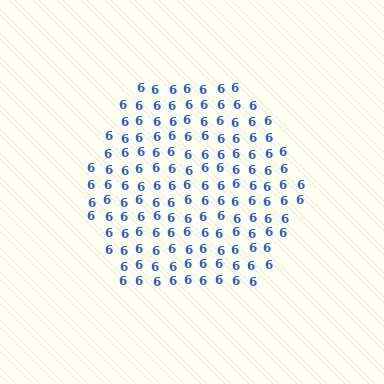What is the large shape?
The large shape is a hexagon.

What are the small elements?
The small elements are digit 6's.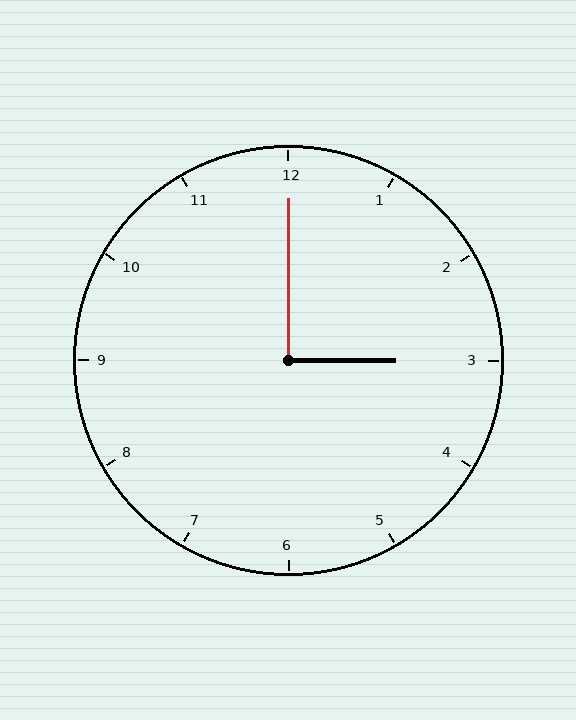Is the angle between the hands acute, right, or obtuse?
It is right.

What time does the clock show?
3:00.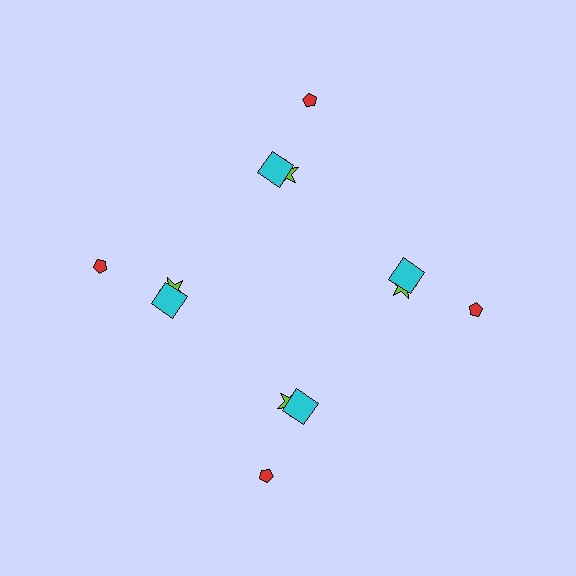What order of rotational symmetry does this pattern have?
This pattern has 4-fold rotational symmetry.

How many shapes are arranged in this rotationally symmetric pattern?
There are 12 shapes, arranged in 4 groups of 3.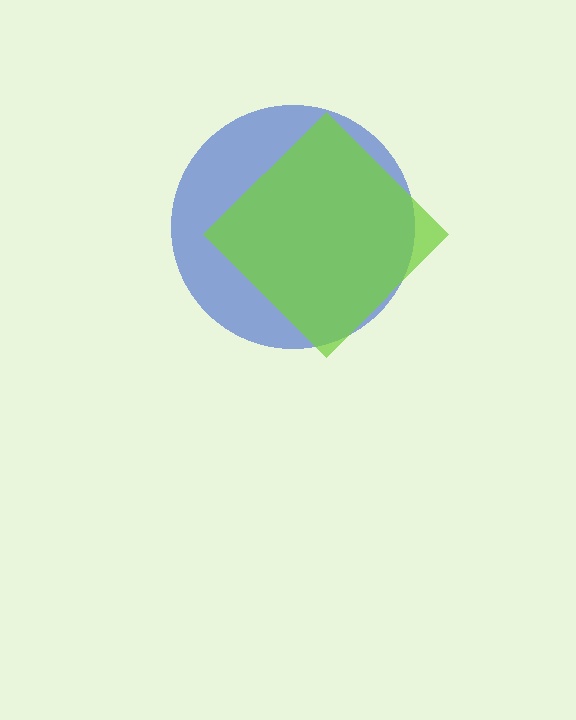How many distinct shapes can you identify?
There are 2 distinct shapes: a blue circle, a lime diamond.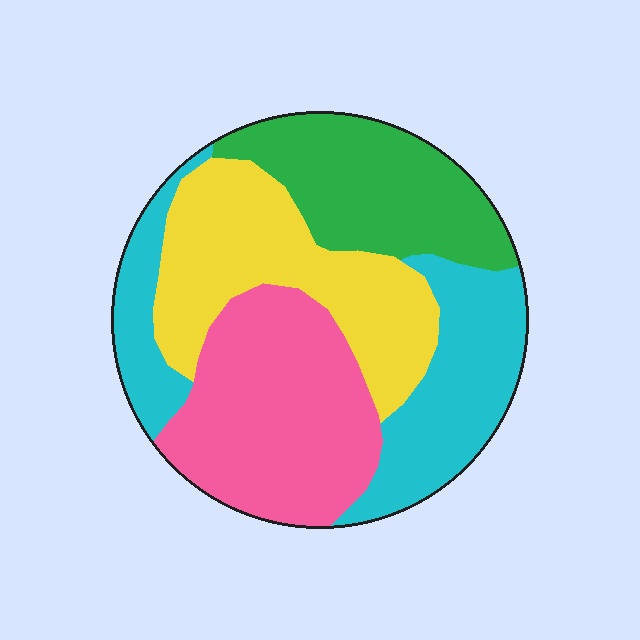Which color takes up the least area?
Green, at roughly 20%.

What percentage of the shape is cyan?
Cyan covers roughly 25% of the shape.